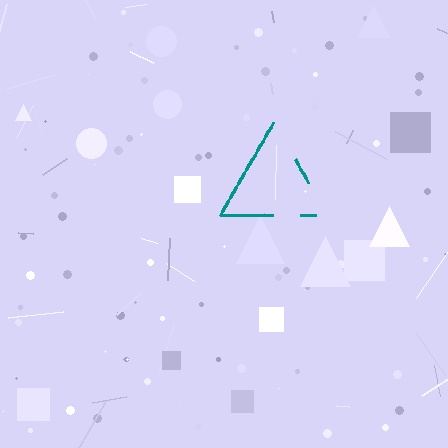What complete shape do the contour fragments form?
The contour fragments form a triangle.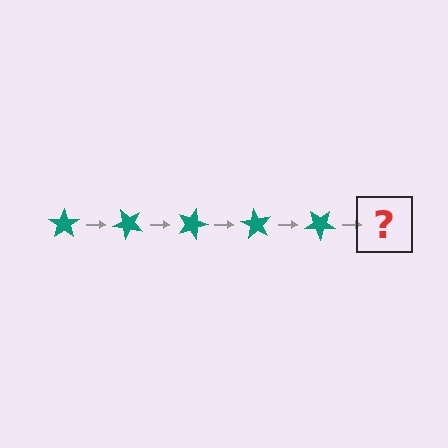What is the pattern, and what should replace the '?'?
The pattern is that the star rotates 45 degrees each step. The '?' should be a teal star rotated 225 degrees.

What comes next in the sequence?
The next element should be a teal star rotated 225 degrees.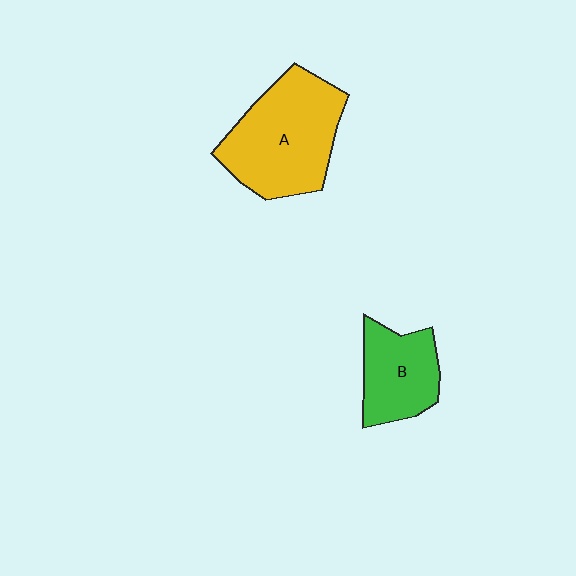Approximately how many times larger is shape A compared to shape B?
Approximately 1.7 times.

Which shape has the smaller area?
Shape B (green).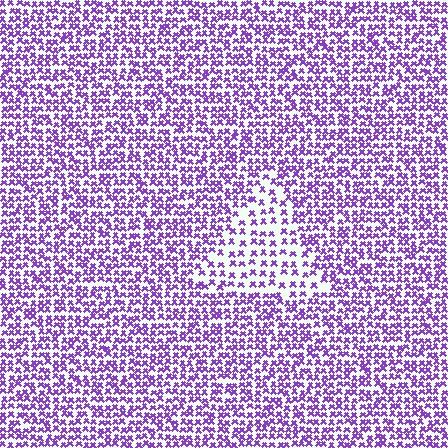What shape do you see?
I see a triangle.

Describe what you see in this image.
The image contains small purple elements arranged at two different densities. A triangle-shaped region is visible where the elements are less densely packed than the surrounding area.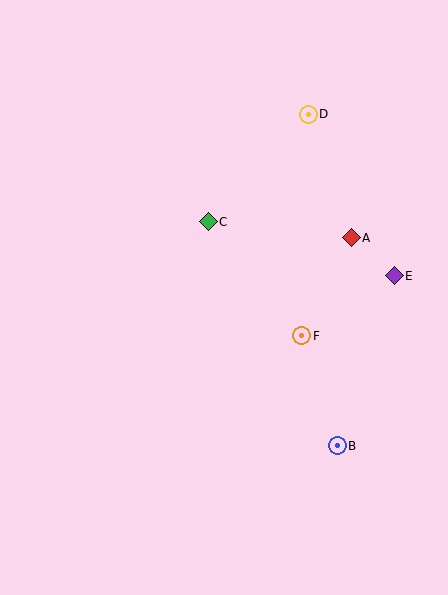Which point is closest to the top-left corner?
Point C is closest to the top-left corner.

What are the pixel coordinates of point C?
Point C is at (208, 222).